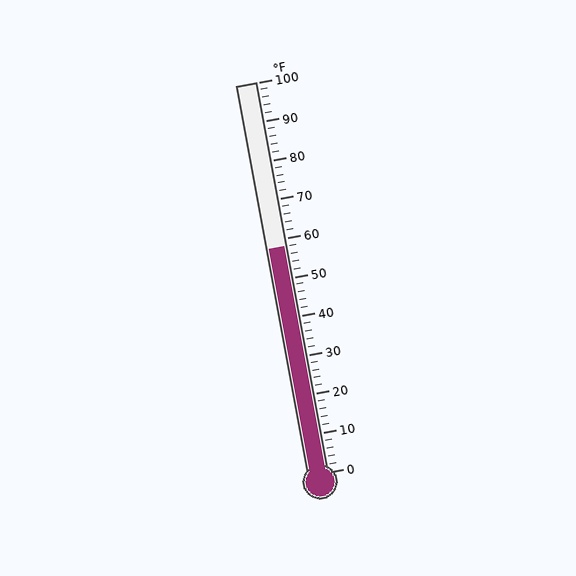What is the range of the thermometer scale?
The thermometer scale ranges from 0°F to 100°F.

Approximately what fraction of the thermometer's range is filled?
The thermometer is filled to approximately 60% of its range.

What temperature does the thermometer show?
The thermometer shows approximately 58°F.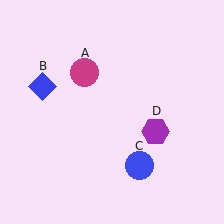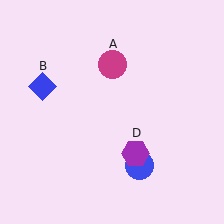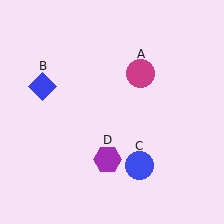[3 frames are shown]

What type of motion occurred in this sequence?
The magenta circle (object A), purple hexagon (object D) rotated clockwise around the center of the scene.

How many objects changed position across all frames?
2 objects changed position: magenta circle (object A), purple hexagon (object D).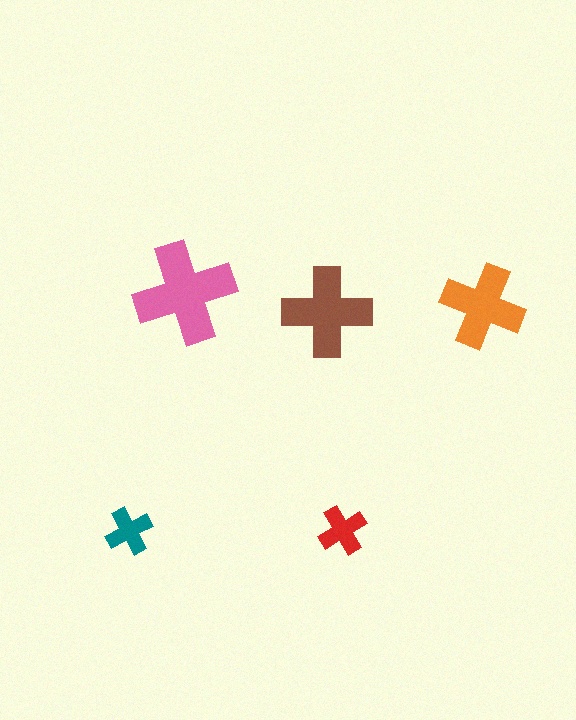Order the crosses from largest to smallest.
the pink one, the brown one, the orange one, the red one, the teal one.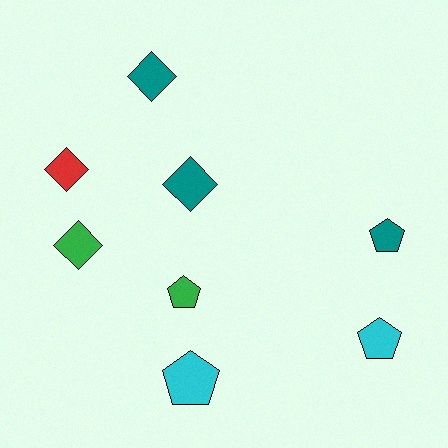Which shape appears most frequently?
Pentagon, with 4 objects.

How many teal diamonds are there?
There are 2 teal diamonds.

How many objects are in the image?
There are 8 objects.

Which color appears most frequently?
Teal, with 3 objects.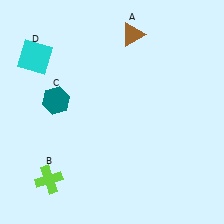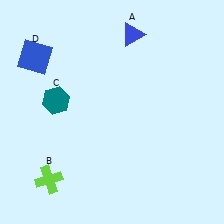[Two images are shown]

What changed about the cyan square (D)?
In Image 1, D is cyan. In Image 2, it changed to blue.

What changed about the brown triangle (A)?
In Image 1, A is brown. In Image 2, it changed to blue.